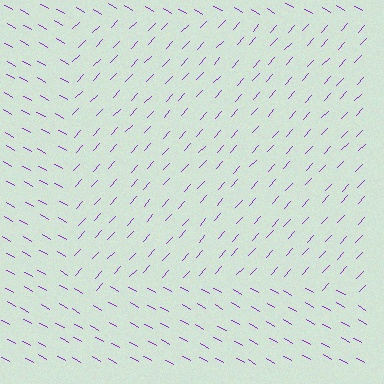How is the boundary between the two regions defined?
The boundary is defined purely by a change in line orientation (approximately 77 degrees difference). All lines are the same color and thickness.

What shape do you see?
I see a rectangle.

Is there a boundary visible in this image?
Yes, there is a texture boundary formed by a change in line orientation.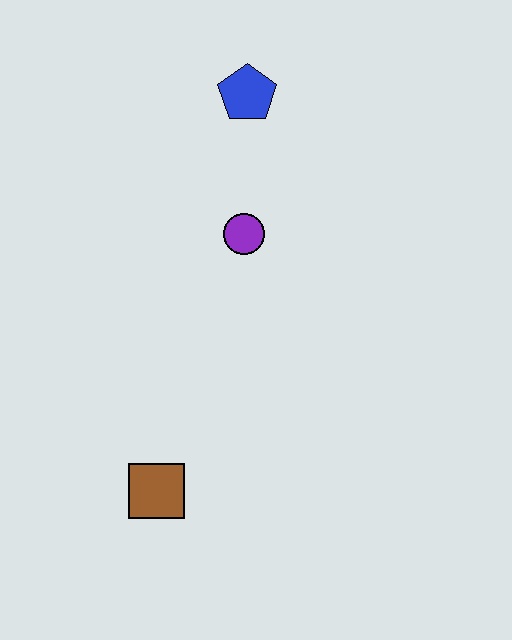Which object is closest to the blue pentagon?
The purple circle is closest to the blue pentagon.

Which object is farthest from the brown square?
The blue pentagon is farthest from the brown square.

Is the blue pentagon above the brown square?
Yes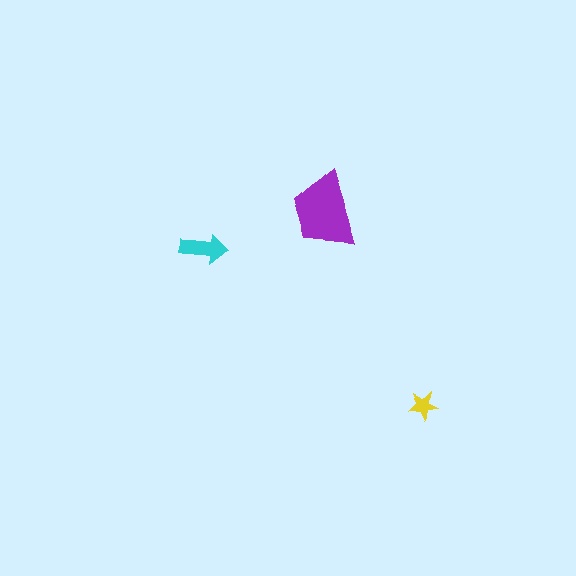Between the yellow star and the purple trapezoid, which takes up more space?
The purple trapezoid.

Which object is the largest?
The purple trapezoid.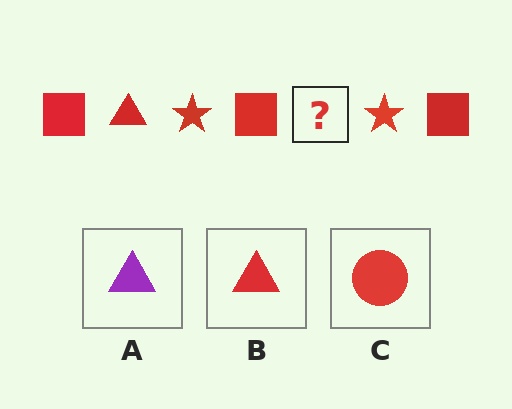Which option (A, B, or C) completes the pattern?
B.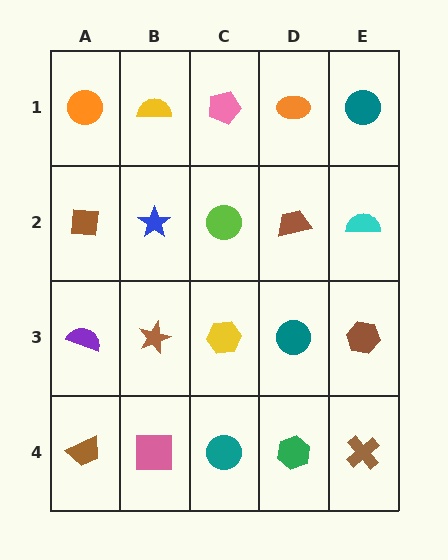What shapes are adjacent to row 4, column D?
A teal circle (row 3, column D), a teal circle (row 4, column C), a brown cross (row 4, column E).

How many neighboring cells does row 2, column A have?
3.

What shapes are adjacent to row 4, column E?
A brown hexagon (row 3, column E), a green hexagon (row 4, column D).